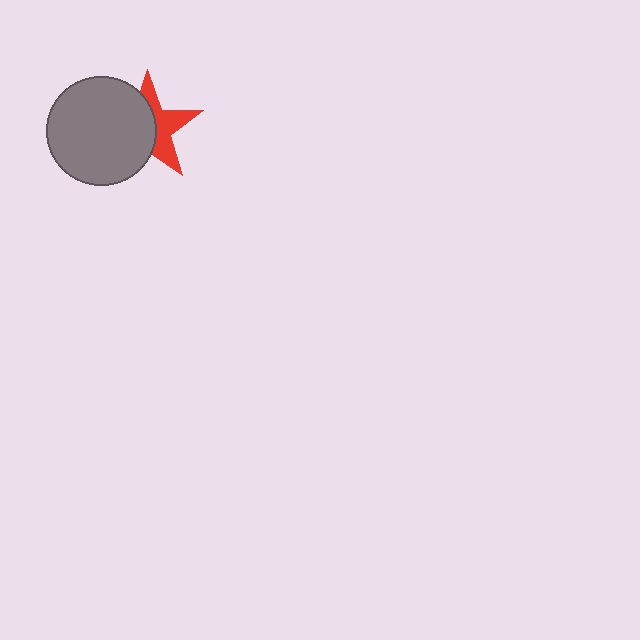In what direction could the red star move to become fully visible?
The red star could move right. That would shift it out from behind the gray circle entirely.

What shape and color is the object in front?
The object in front is a gray circle.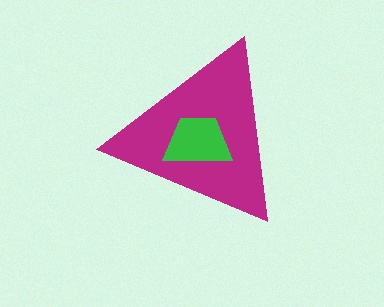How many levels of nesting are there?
2.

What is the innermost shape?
The green trapezoid.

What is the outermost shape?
The magenta triangle.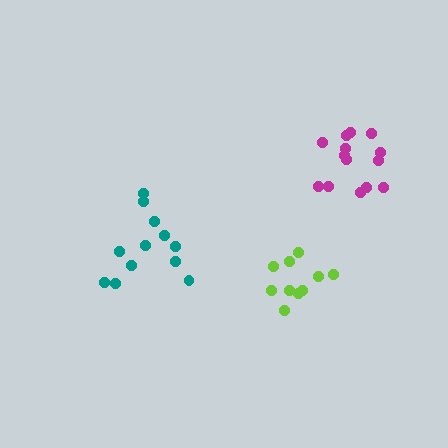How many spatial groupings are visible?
There are 3 spatial groupings.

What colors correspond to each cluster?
The clusters are colored: magenta, teal, lime.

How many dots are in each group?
Group 1: 14 dots, Group 2: 13 dots, Group 3: 10 dots (37 total).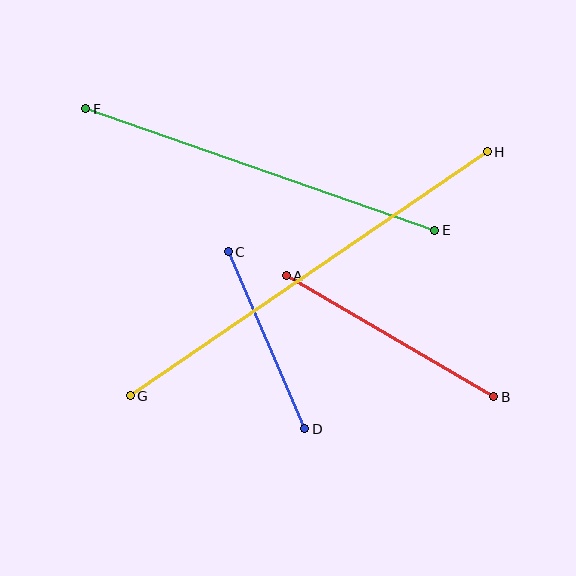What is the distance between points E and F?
The distance is approximately 370 pixels.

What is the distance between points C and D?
The distance is approximately 193 pixels.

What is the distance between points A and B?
The distance is approximately 240 pixels.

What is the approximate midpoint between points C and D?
The midpoint is at approximately (267, 340) pixels.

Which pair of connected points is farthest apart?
Points G and H are farthest apart.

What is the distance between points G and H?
The distance is approximately 432 pixels.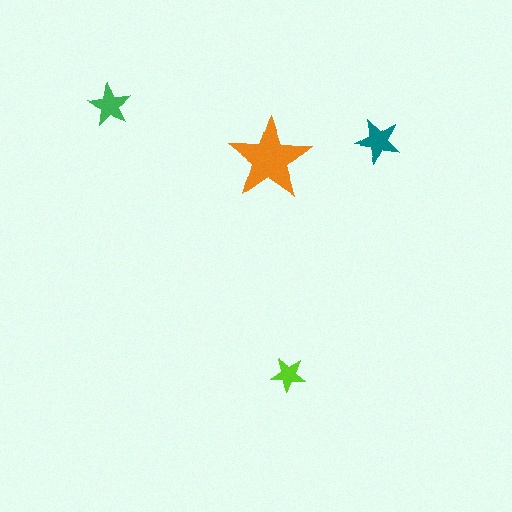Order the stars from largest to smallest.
the orange one, the teal one, the green one, the lime one.